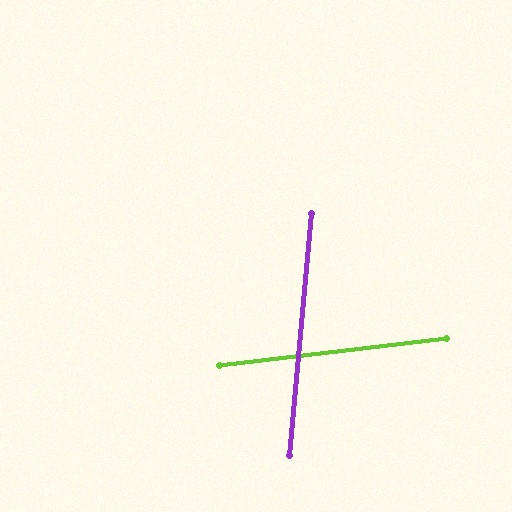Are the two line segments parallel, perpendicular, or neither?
Neither parallel nor perpendicular — they differ by about 78°.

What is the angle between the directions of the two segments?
Approximately 78 degrees.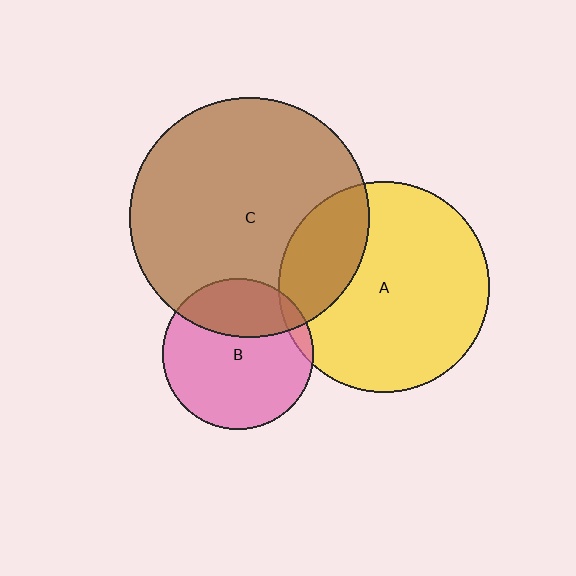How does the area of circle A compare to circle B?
Approximately 2.0 times.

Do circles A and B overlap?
Yes.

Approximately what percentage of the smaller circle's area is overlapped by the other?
Approximately 5%.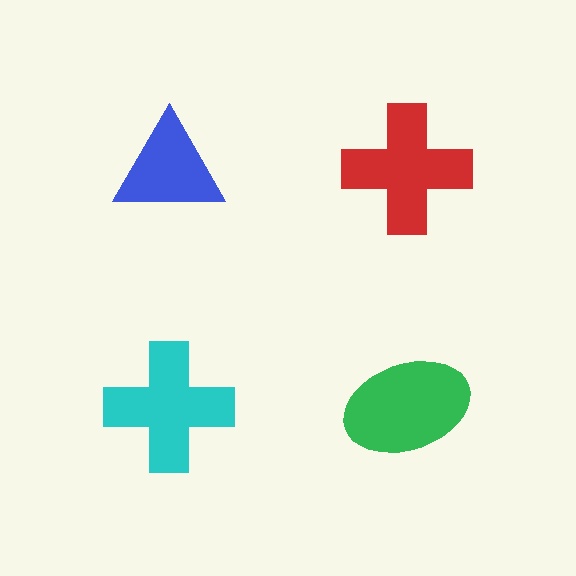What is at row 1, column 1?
A blue triangle.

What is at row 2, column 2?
A green ellipse.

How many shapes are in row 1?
2 shapes.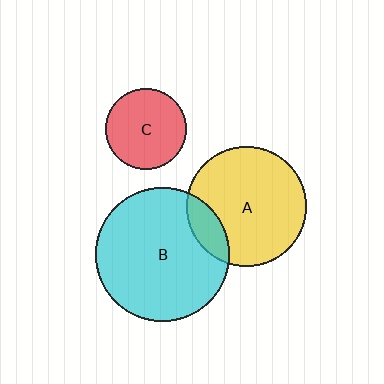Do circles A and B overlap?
Yes.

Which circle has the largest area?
Circle B (cyan).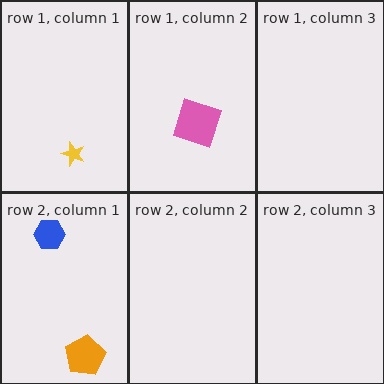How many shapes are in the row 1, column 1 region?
1.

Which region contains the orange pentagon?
The row 2, column 1 region.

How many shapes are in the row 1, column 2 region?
1.